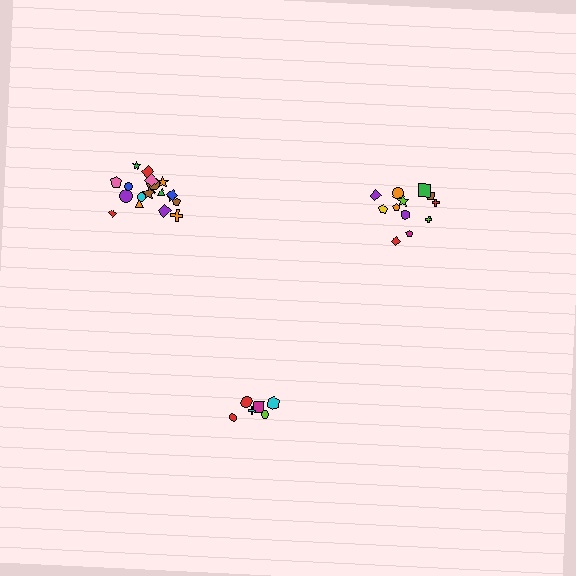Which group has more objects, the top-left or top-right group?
The top-left group.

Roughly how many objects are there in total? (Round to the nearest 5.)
Roughly 35 objects in total.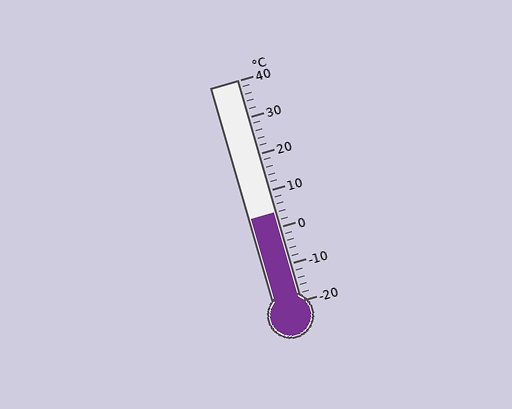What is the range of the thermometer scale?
The thermometer scale ranges from -20°C to 40°C.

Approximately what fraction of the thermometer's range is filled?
The thermometer is filled to approximately 40% of its range.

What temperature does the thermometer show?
The thermometer shows approximately 4°C.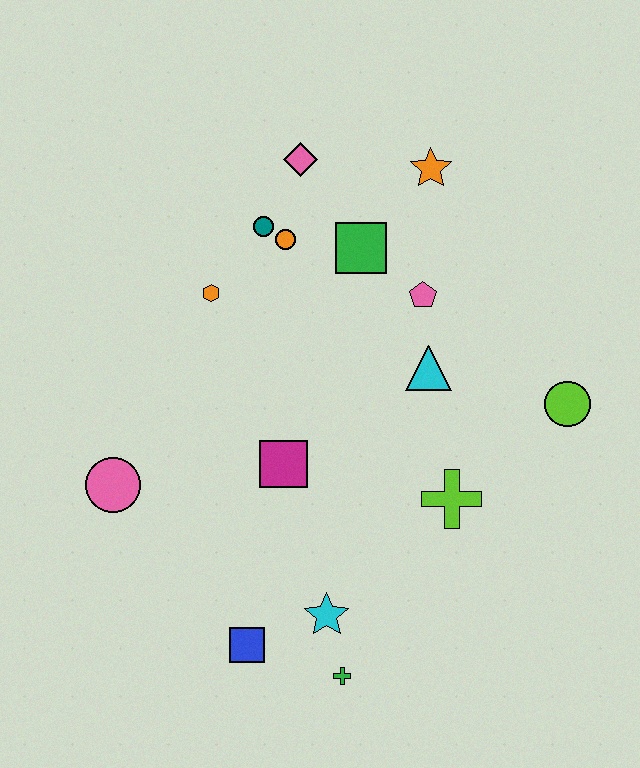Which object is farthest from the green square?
The green cross is farthest from the green square.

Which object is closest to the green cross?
The cyan star is closest to the green cross.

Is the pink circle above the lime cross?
Yes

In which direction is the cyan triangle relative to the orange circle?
The cyan triangle is to the right of the orange circle.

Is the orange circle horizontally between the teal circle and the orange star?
Yes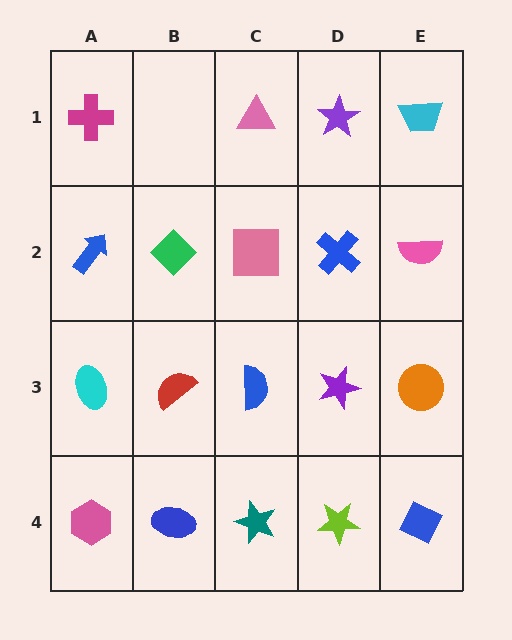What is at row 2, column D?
A blue cross.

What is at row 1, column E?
A cyan trapezoid.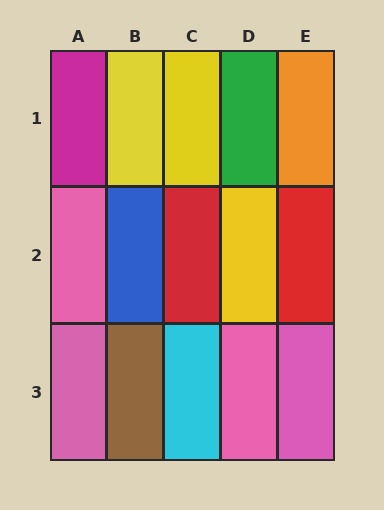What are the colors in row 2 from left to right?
Pink, blue, red, yellow, red.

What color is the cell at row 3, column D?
Pink.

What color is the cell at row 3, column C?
Cyan.